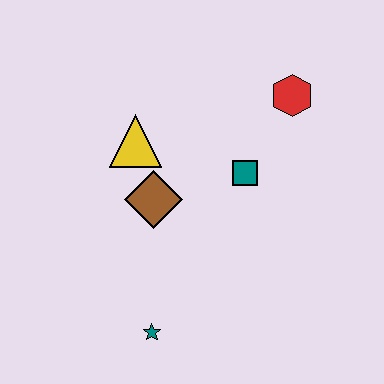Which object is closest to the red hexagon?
The teal square is closest to the red hexagon.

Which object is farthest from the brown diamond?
The red hexagon is farthest from the brown diamond.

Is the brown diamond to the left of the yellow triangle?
No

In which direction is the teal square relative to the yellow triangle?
The teal square is to the right of the yellow triangle.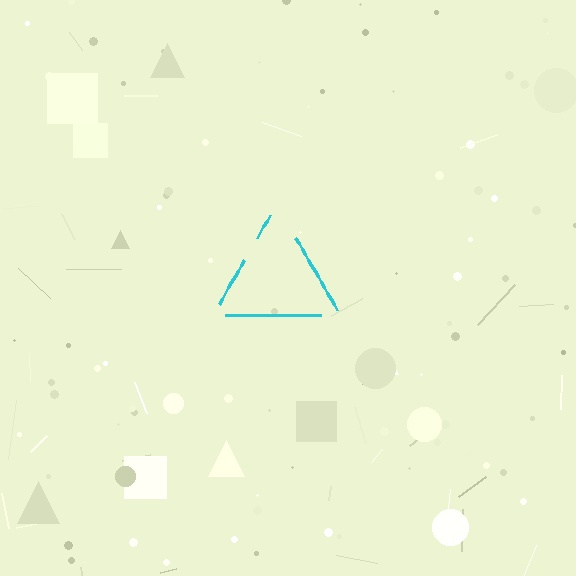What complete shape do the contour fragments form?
The contour fragments form a triangle.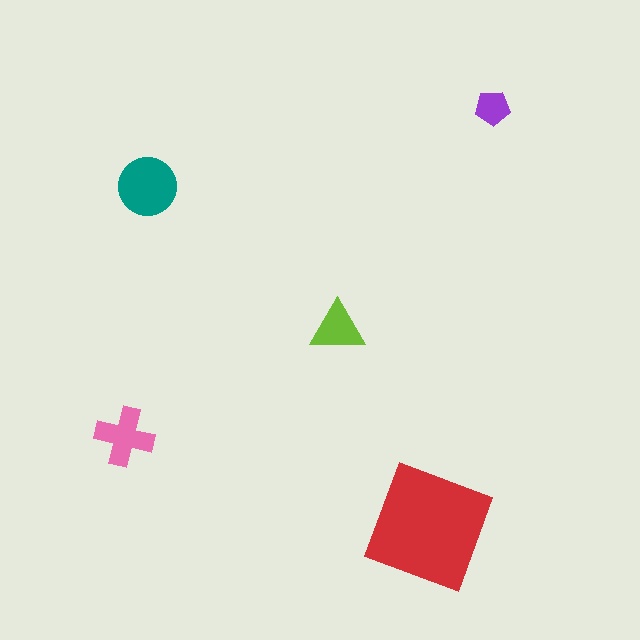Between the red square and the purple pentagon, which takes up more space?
The red square.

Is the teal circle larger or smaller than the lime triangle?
Larger.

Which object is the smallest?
The purple pentagon.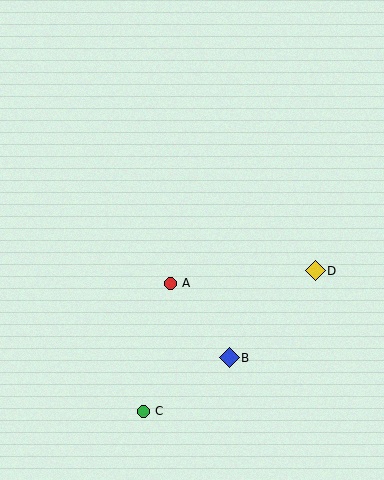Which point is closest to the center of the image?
Point A at (170, 283) is closest to the center.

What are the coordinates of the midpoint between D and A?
The midpoint between D and A is at (243, 277).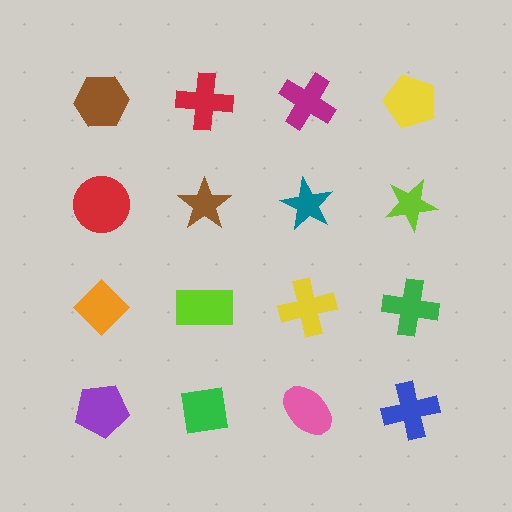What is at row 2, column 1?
A red circle.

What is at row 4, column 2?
A green square.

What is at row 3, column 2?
A lime rectangle.